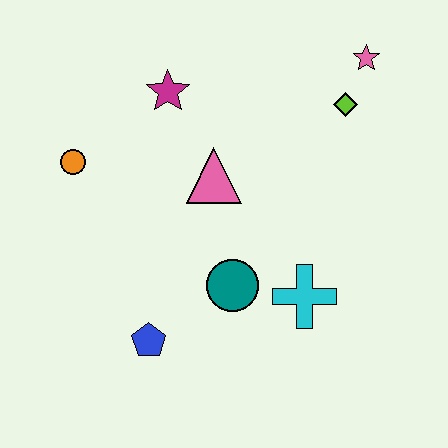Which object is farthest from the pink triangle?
The pink star is farthest from the pink triangle.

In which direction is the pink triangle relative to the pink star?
The pink triangle is to the left of the pink star.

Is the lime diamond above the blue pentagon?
Yes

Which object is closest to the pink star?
The lime diamond is closest to the pink star.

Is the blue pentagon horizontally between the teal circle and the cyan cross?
No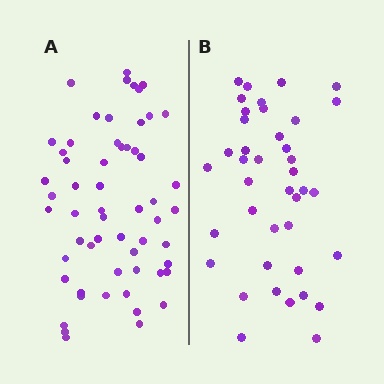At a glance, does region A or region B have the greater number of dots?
Region A (the left region) has more dots.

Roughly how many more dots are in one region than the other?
Region A has approximately 20 more dots than region B.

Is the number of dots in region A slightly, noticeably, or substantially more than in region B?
Region A has substantially more. The ratio is roughly 1.4 to 1.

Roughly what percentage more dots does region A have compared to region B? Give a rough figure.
About 45% more.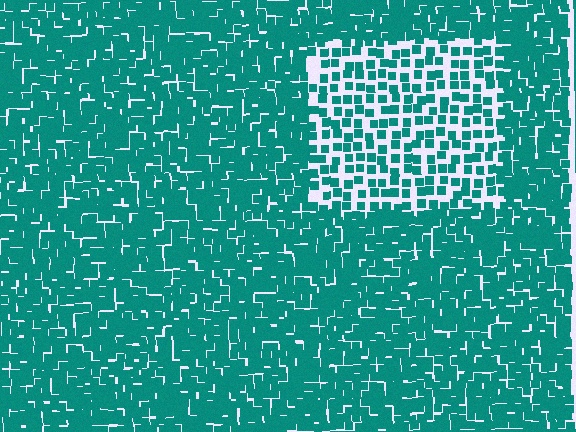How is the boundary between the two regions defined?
The boundary is defined by a change in element density (approximately 2.1x ratio). All elements are the same color, size, and shape.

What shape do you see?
I see a rectangle.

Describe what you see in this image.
The image contains small teal elements arranged at two different densities. A rectangle-shaped region is visible where the elements are less densely packed than the surrounding area.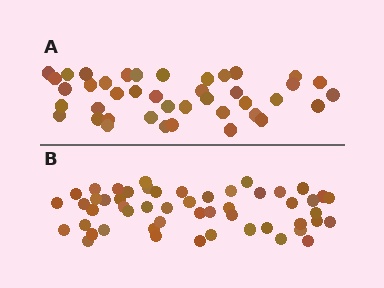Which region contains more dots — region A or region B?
Region B (the bottom region) has more dots.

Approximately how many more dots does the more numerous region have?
Region B has roughly 12 or so more dots than region A.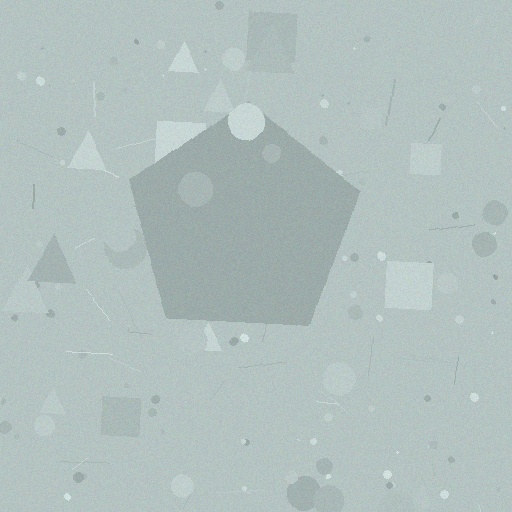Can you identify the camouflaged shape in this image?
The camouflaged shape is a pentagon.